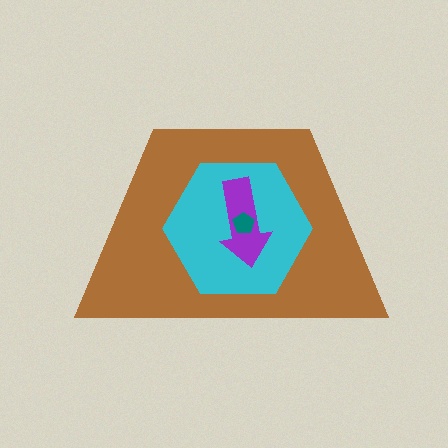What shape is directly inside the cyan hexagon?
The purple arrow.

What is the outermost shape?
The brown trapezoid.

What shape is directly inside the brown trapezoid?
The cyan hexagon.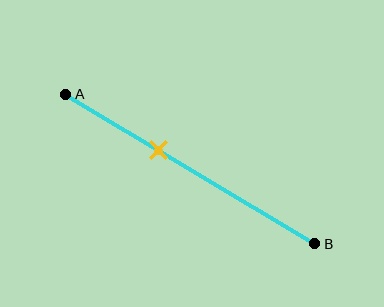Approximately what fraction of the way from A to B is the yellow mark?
The yellow mark is approximately 35% of the way from A to B.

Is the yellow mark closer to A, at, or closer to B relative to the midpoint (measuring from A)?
The yellow mark is closer to point A than the midpoint of segment AB.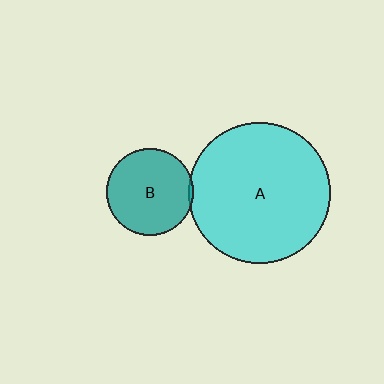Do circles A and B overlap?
Yes.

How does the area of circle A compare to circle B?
Approximately 2.7 times.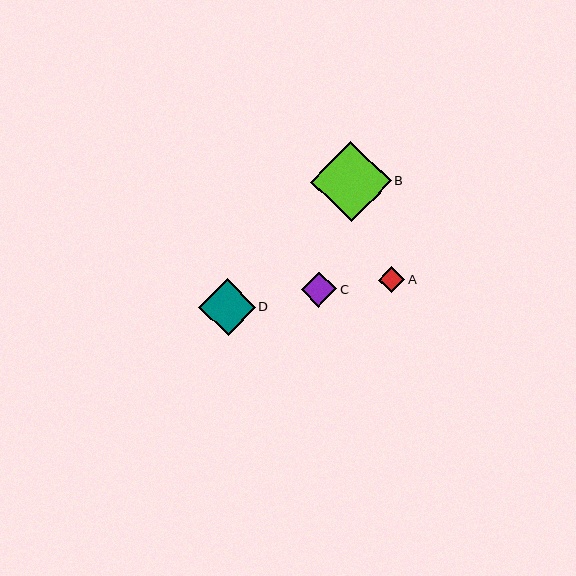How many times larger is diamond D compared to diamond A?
Diamond D is approximately 2.2 times the size of diamond A.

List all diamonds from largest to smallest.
From largest to smallest: B, D, C, A.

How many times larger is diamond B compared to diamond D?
Diamond B is approximately 1.4 times the size of diamond D.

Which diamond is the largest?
Diamond B is the largest with a size of approximately 81 pixels.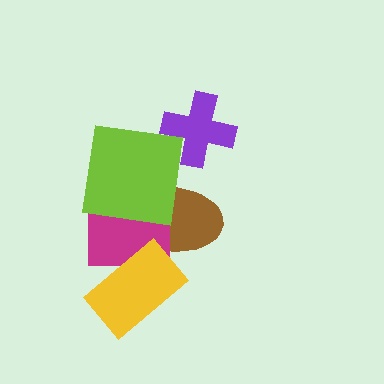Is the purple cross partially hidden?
No, no other shape covers it.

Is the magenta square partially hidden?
Yes, it is partially covered by another shape.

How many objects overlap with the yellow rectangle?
2 objects overlap with the yellow rectangle.